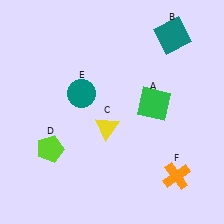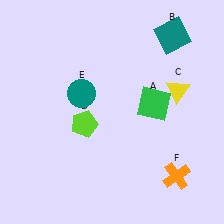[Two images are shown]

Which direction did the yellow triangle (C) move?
The yellow triangle (C) moved right.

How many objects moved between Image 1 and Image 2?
2 objects moved between the two images.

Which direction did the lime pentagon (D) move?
The lime pentagon (D) moved right.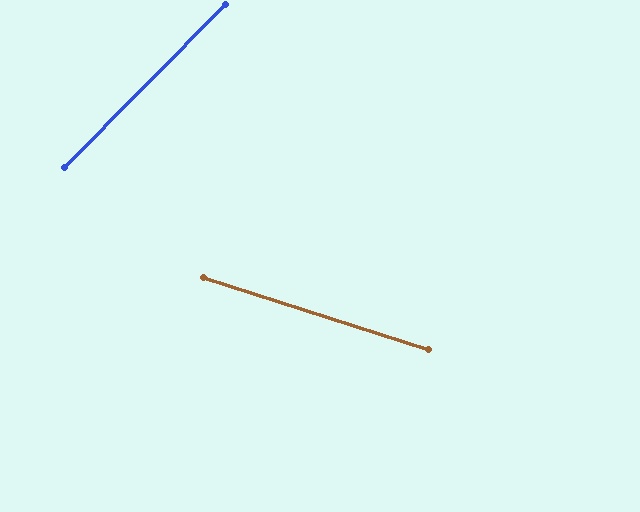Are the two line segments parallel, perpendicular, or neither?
Neither parallel nor perpendicular — they differ by about 63°.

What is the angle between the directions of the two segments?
Approximately 63 degrees.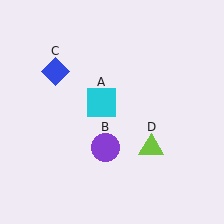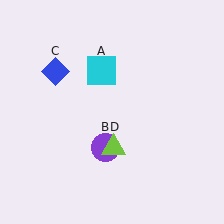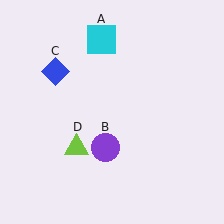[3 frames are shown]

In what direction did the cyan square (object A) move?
The cyan square (object A) moved up.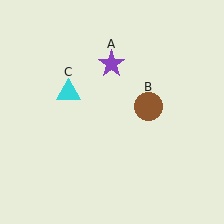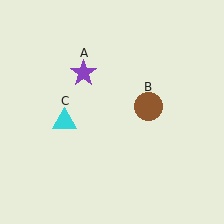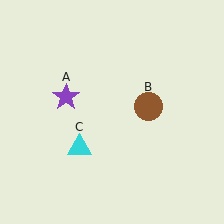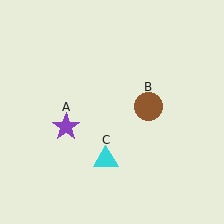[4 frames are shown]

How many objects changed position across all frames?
2 objects changed position: purple star (object A), cyan triangle (object C).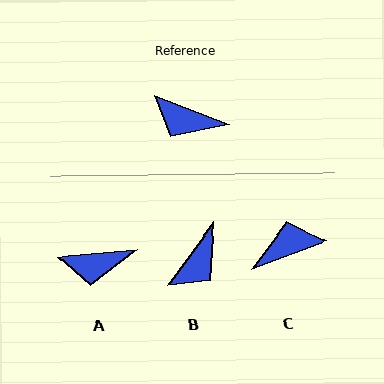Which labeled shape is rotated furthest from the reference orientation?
C, about 138 degrees away.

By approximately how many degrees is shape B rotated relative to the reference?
Approximately 75 degrees counter-clockwise.